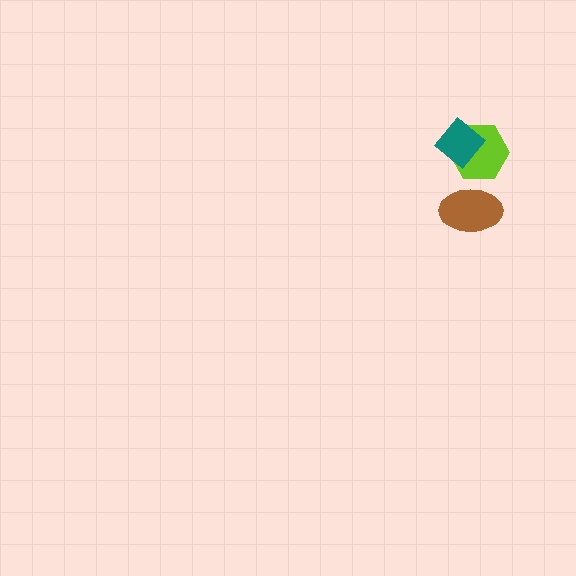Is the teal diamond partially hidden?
No, no other shape covers it.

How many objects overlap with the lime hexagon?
1 object overlaps with the lime hexagon.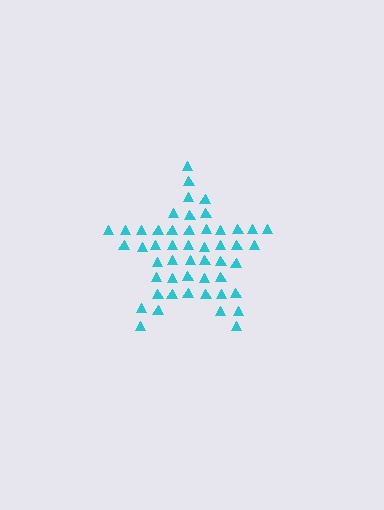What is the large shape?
The large shape is a star.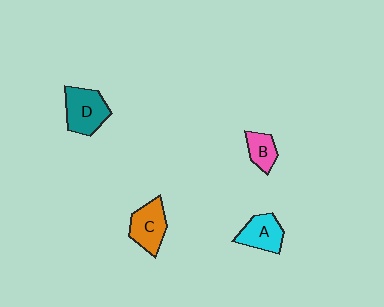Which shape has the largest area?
Shape D (teal).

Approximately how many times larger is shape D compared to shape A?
Approximately 1.3 times.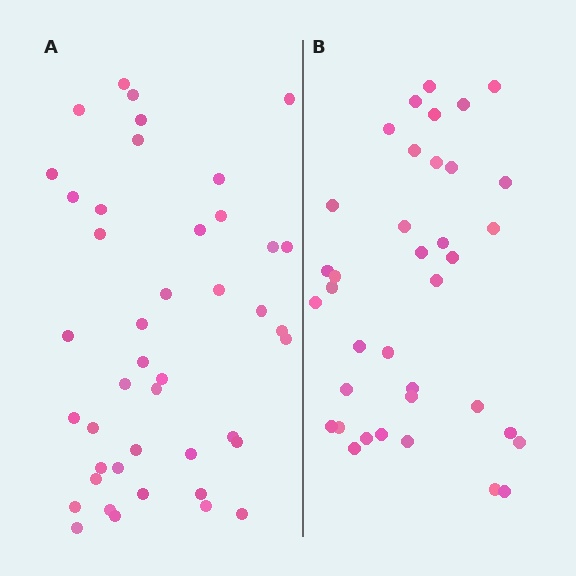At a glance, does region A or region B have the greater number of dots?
Region A (the left region) has more dots.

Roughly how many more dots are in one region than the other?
Region A has about 6 more dots than region B.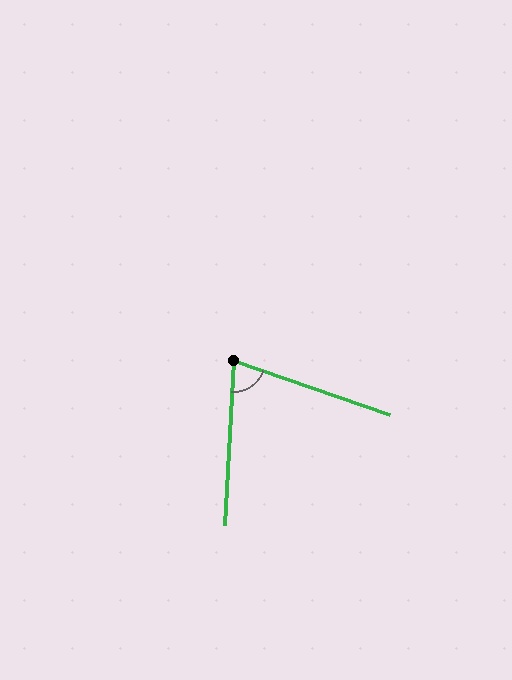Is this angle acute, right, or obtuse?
It is acute.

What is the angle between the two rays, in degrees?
Approximately 74 degrees.